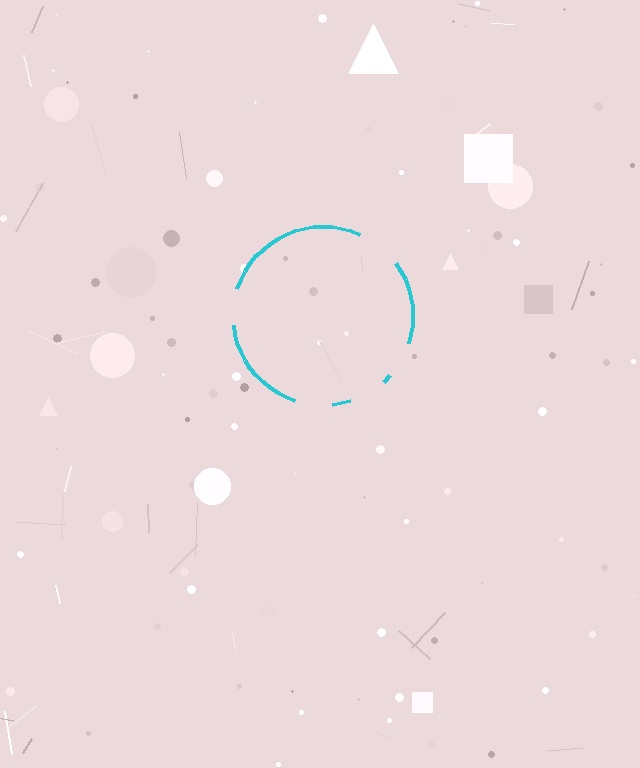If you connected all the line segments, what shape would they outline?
They would outline a circle.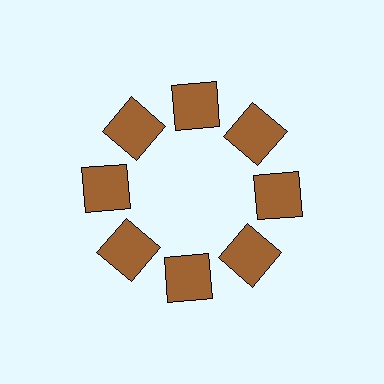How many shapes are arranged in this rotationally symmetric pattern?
There are 8 shapes, arranged in 8 groups of 1.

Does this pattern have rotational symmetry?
Yes, this pattern has 8-fold rotational symmetry. It looks the same after rotating 45 degrees around the center.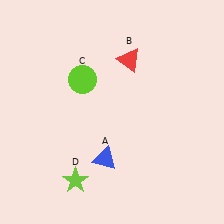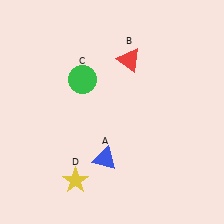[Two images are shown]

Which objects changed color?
C changed from lime to green. D changed from lime to yellow.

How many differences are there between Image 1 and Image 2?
There are 2 differences between the two images.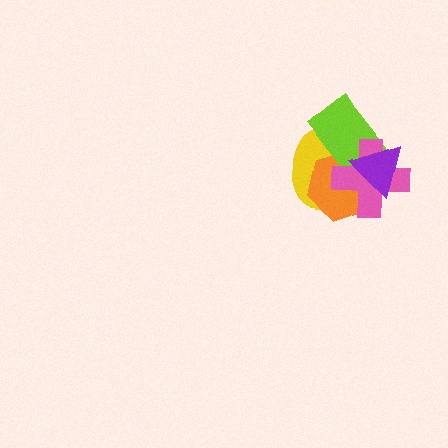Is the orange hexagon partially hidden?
Yes, it is partially covered by another shape.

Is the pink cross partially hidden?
Yes, it is partially covered by another shape.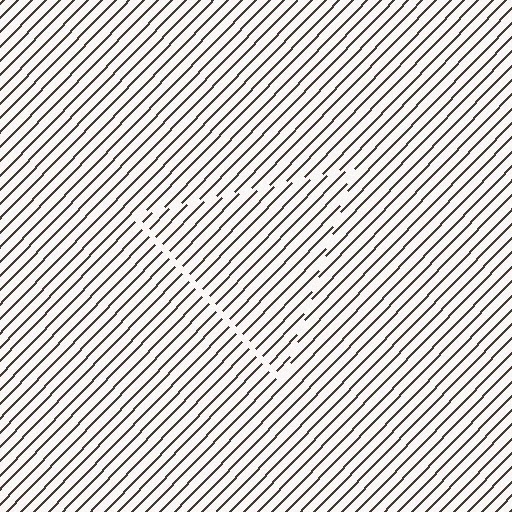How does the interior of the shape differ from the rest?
The interior of the shape contains the same grating, shifted by half a period — the contour is defined by the phase discontinuity where line-ends from the inner and outer gratings abut.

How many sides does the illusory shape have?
3 sides — the line-ends trace a triangle.